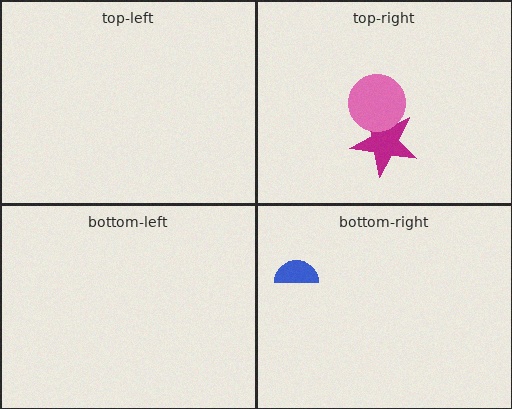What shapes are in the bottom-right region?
The blue semicircle.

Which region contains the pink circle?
The top-right region.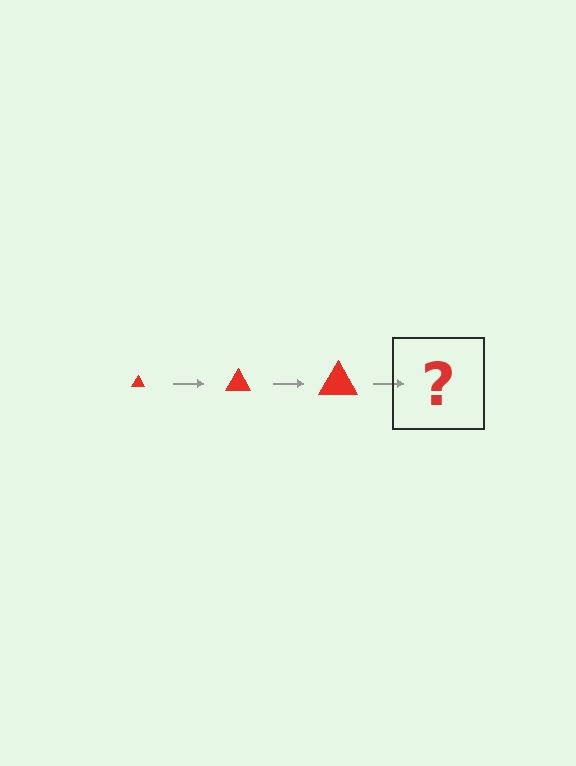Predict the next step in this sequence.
The next step is a red triangle, larger than the previous one.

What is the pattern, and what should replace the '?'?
The pattern is that the triangle gets progressively larger each step. The '?' should be a red triangle, larger than the previous one.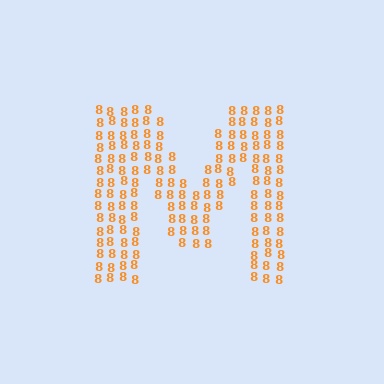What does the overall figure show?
The overall figure shows the letter M.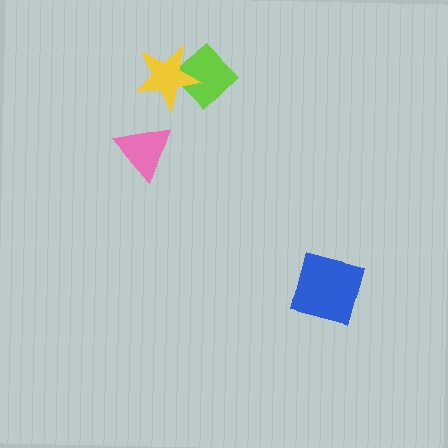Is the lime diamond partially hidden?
Yes, it is partially covered by another shape.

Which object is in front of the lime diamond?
The yellow star is in front of the lime diamond.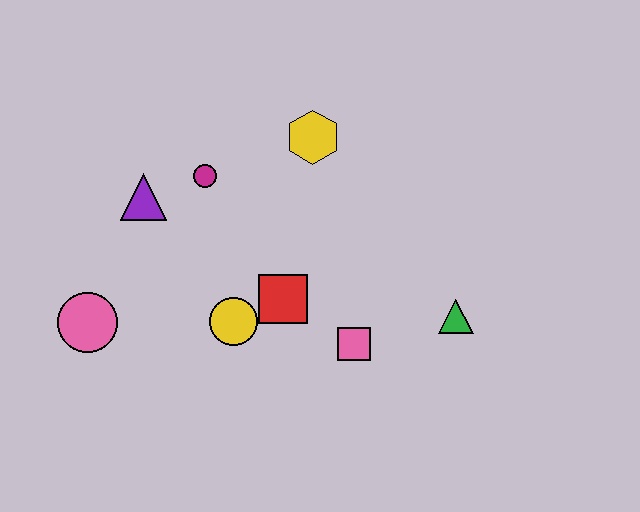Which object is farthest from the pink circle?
The green triangle is farthest from the pink circle.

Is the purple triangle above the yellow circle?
Yes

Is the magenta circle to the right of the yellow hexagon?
No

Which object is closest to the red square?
The yellow circle is closest to the red square.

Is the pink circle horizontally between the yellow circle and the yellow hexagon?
No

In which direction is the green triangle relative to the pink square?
The green triangle is to the right of the pink square.